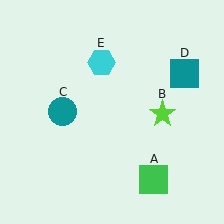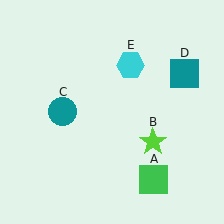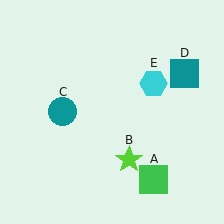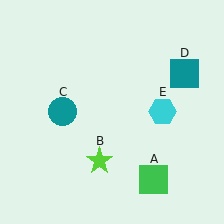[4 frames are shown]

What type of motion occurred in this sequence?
The lime star (object B), cyan hexagon (object E) rotated clockwise around the center of the scene.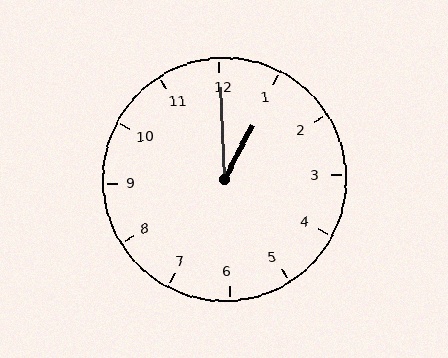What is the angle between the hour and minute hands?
Approximately 30 degrees.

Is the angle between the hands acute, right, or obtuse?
It is acute.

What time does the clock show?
1:00.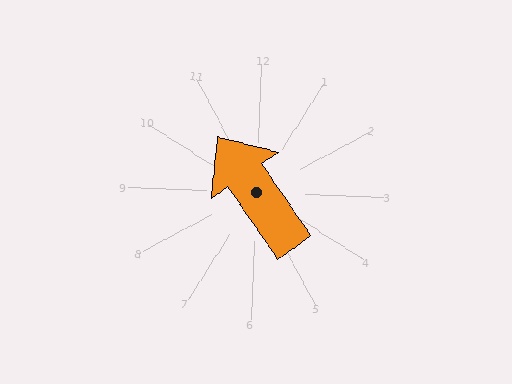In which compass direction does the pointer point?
Northwest.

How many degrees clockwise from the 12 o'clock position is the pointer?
Approximately 323 degrees.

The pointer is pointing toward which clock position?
Roughly 11 o'clock.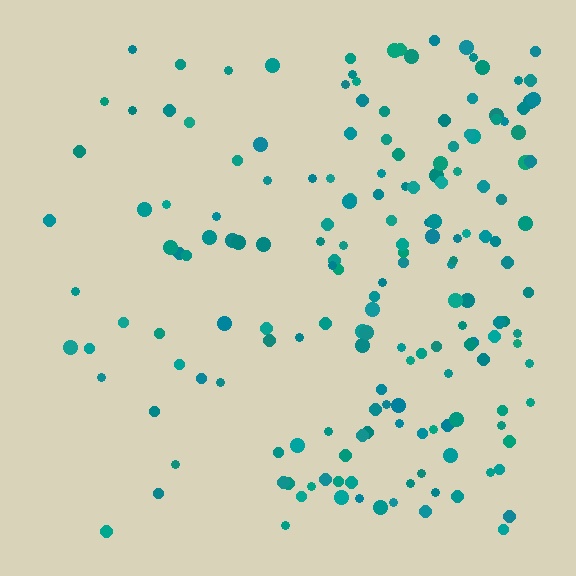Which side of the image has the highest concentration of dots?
The right.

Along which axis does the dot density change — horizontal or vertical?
Horizontal.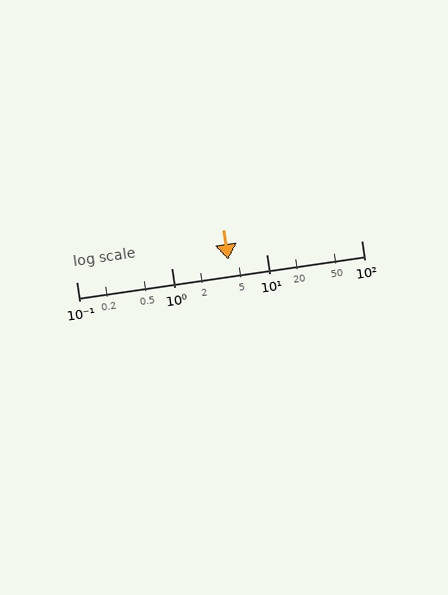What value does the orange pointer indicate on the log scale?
The pointer indicates approximately 4.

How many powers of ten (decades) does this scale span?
The scale spans 3 decades, from 0.1 to 100.